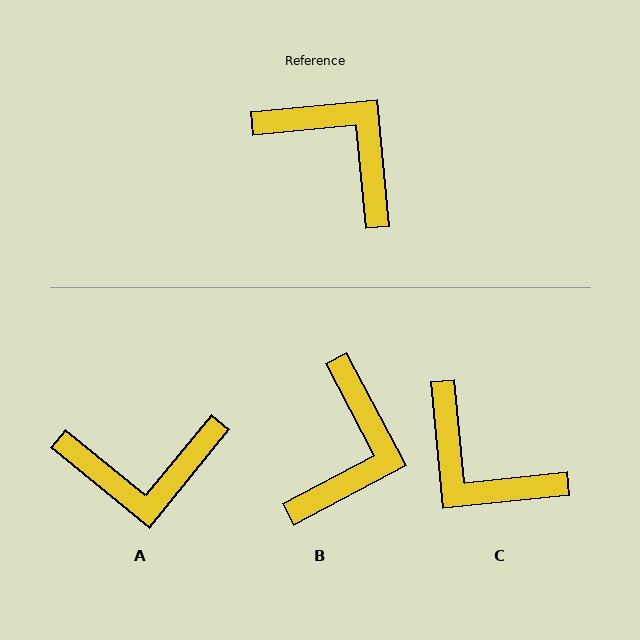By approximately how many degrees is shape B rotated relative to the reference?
Approximately 68 degrees clockwise.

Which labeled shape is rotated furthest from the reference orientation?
C, about 180 degrees away.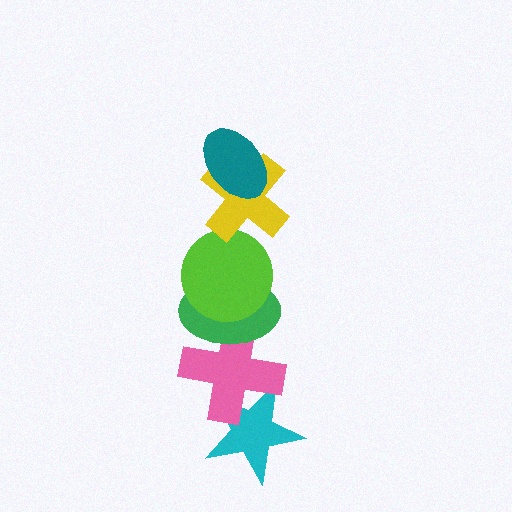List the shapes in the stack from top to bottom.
From top to bottom: the teal ellipse, the yellow cross, the lime circle, the green ellipse, the pink cross, the cyan star.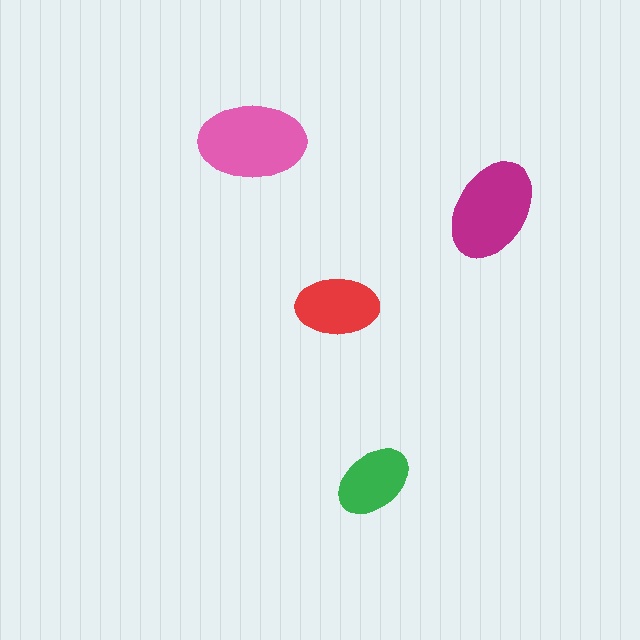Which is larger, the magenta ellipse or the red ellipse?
The magenta one.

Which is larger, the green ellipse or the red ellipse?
The red one.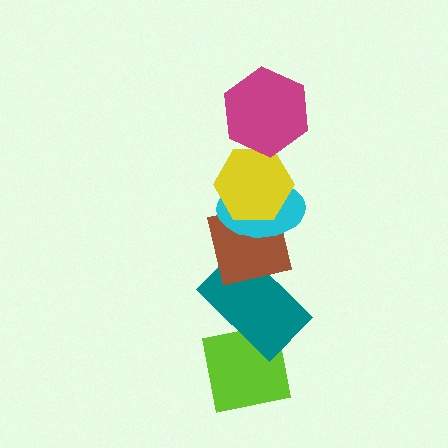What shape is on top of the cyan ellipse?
The yellow hexagon is on top of the cyan ellipse.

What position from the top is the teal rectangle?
The teal rectangle is 5th from the top.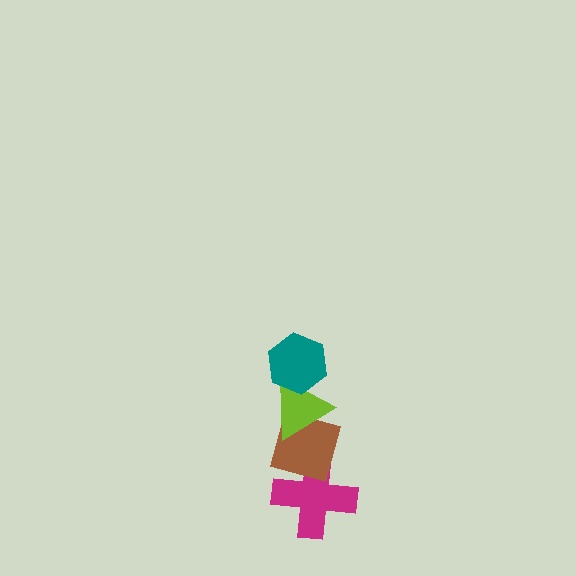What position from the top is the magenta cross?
The magenta cross is 4th from the top.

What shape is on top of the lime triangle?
The teal hexagon is on top of the lime triangle.